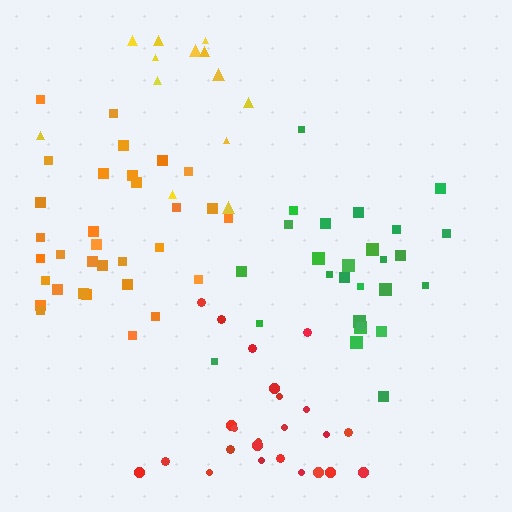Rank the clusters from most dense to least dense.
green, orange, red, yellow.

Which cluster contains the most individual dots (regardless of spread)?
Orange (32).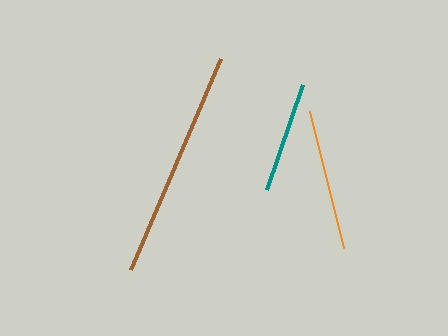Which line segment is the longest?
The brown line is the longest at approximately 229 pixels.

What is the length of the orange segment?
The orange segment is approximately 142 pixels long.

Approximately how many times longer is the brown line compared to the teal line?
The brown line is approximately 2.1 times the length of the teal line.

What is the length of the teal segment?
The teal segment is approximately 111 pixels long.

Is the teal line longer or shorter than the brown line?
The brown line is longer than the teal line.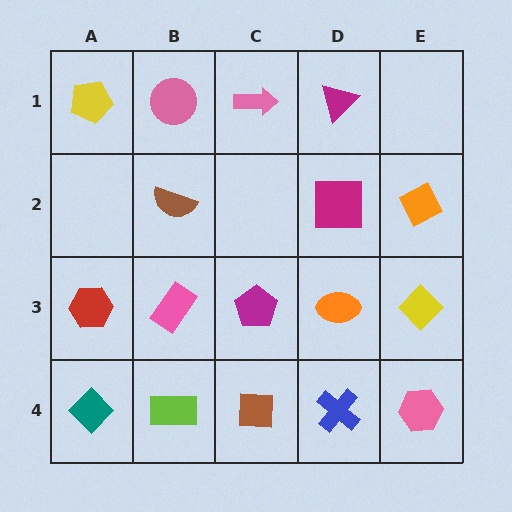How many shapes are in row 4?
5 shapes.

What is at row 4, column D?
A blue cross.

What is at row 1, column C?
A pink arrow.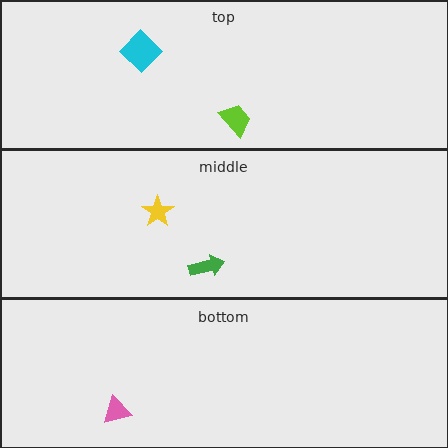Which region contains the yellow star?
The middle region.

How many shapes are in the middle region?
2.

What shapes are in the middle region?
The green arrow, the yellow star.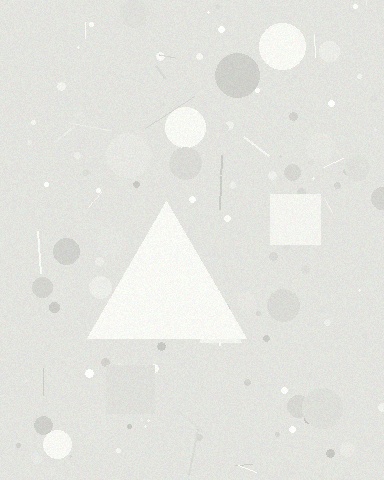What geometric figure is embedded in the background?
A triangle is embedded in the background.